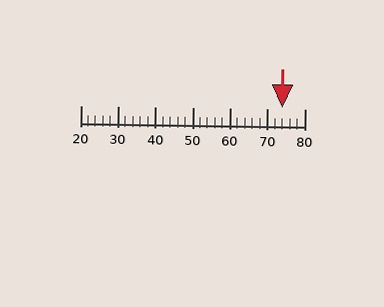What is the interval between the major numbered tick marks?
The major tick marks are spaced 10 units apart.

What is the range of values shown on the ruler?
The ruler shows values from 20 to 80.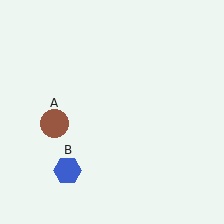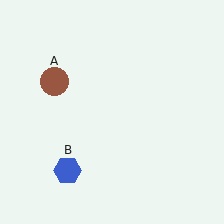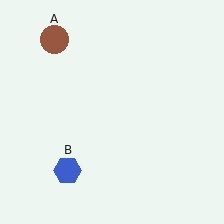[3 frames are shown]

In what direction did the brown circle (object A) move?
The brown circle (object A) moved up.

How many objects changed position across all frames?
1 object changed position: brown circle (object A).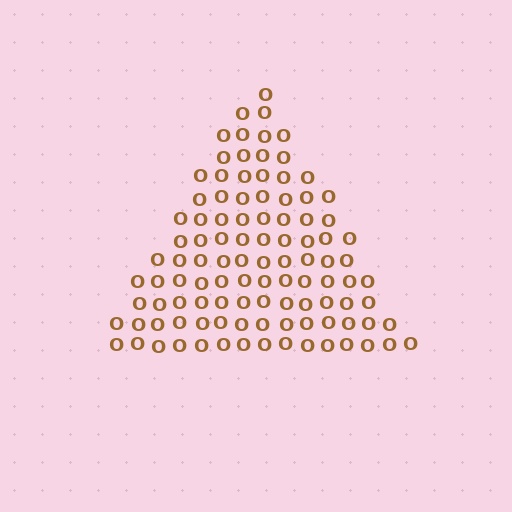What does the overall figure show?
The overall figure shows a triangle.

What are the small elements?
The small elements are letter O's.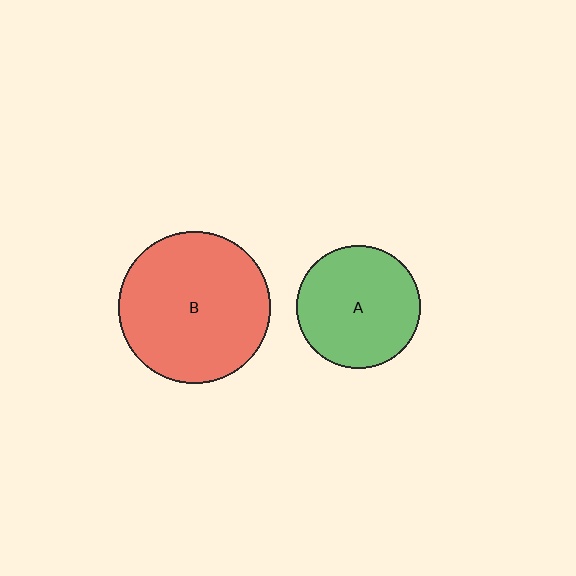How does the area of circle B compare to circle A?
Approximately 1.5 times.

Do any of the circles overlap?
No, none of the circles overlap.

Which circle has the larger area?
Circle B (red).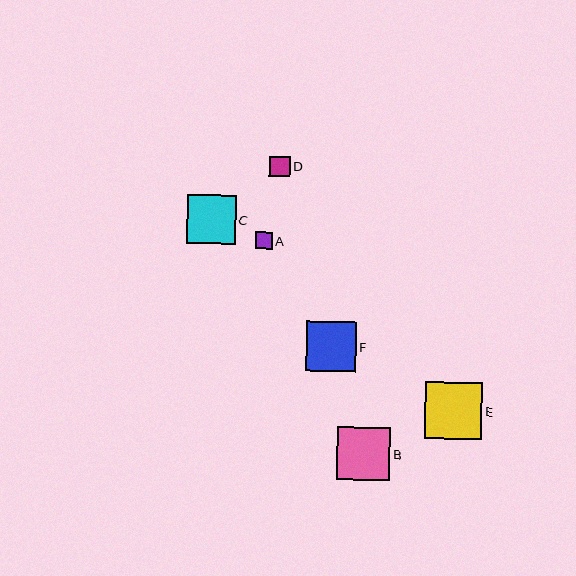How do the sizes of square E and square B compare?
Square E and square B are approximately the same size.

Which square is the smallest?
Square A is the smallest with a size of approximately 16 pixels.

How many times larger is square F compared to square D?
Square F is approximately 2.5 times the size of square D.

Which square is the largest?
Square E is the largest with a size of approximately 57 pixels.